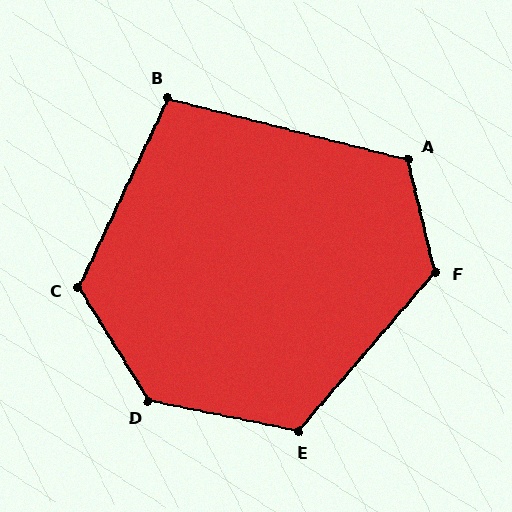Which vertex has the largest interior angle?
D, at approximately 133 degrees.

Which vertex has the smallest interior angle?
B, at approximately 101 degrees.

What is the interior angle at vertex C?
Approximately 123 degrees (obtuse).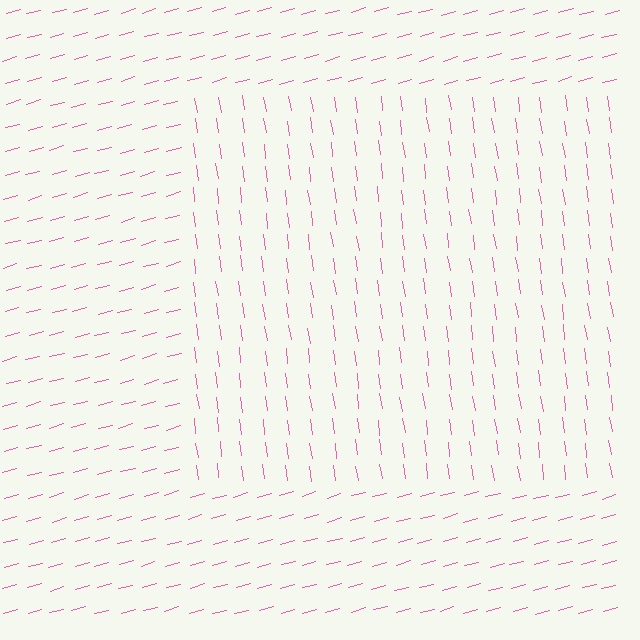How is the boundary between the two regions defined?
The boundary is defined purely by a change in line orientation (approximately 82 degrees difference). All lines are the same color and thickness.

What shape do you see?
I see a rectangle.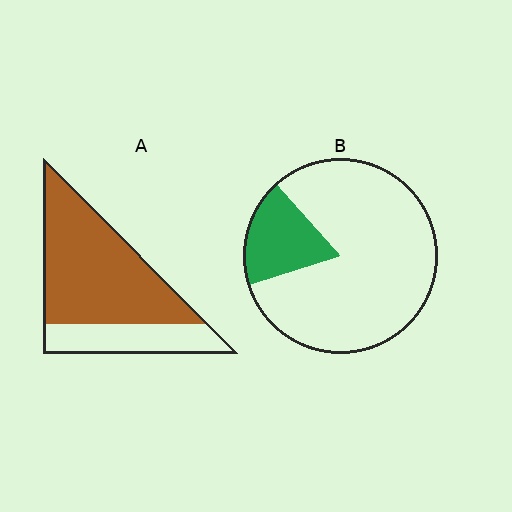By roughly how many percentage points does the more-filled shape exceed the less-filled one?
By roughly 55 percentage points (A over B).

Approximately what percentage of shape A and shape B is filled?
A is approximately 70% and B is approximately 20%.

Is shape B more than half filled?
No.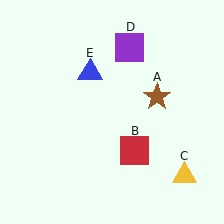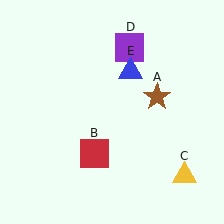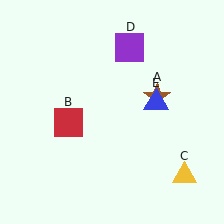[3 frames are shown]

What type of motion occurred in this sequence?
The red square (object B), blue triangle (object E) rotated clockwise around the center of the scene.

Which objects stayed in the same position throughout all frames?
Brown star (object A) and yellow triangle (object C) and purple square (object D) remained stationary.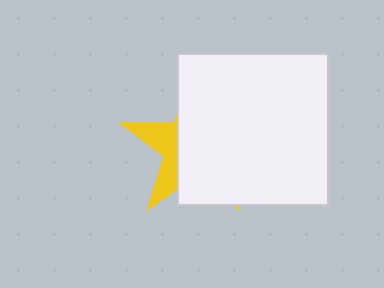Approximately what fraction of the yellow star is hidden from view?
Roughly 69% of the yellow star is hidden behind the white square.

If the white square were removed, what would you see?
You would see the complete yellow star.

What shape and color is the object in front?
The object in front is a white square.